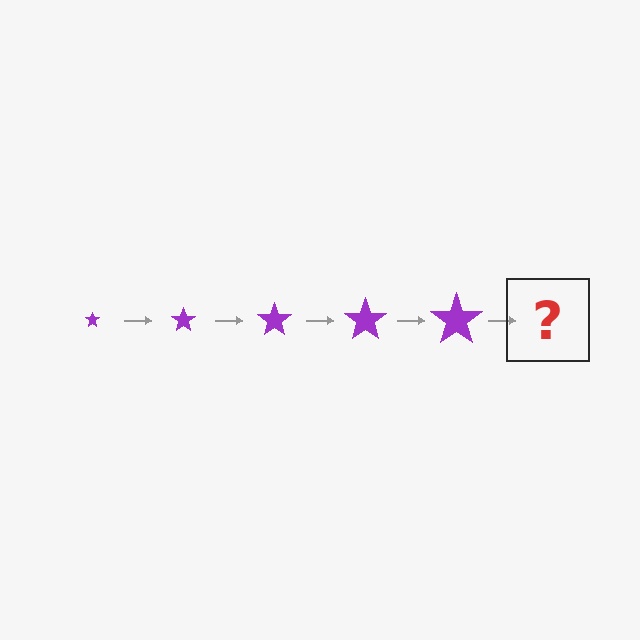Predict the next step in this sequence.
The next step is a purple star, larger than the previous one.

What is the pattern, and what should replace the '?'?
The pattern is that the star gets progressively larger each step. The '?' should be a purple star, larger than the previous one.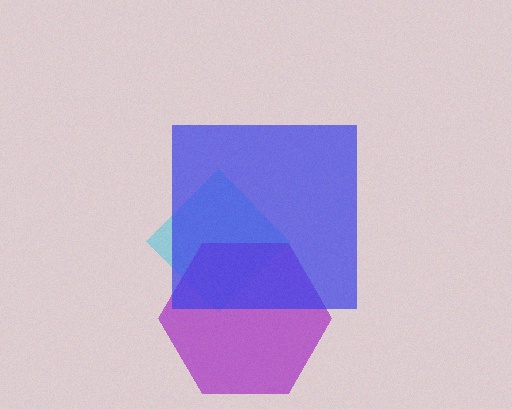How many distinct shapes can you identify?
There are 3 distinct shapes: a cyan diamond, a purple hexagon, a blue square.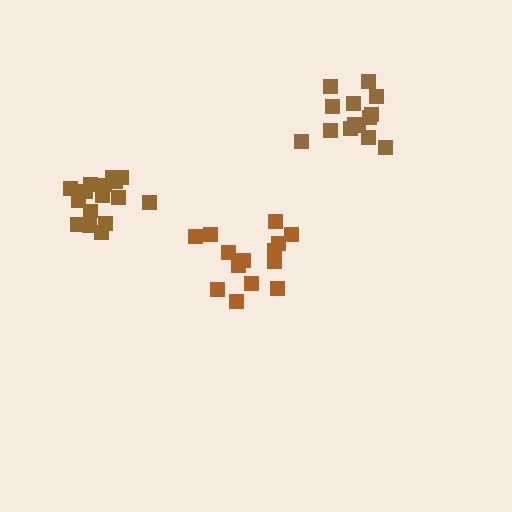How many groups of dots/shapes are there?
There are 3 groups.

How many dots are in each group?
Group 1: 14 dots, Group 2: 16 dots, Group 3: 14 dots (44 total).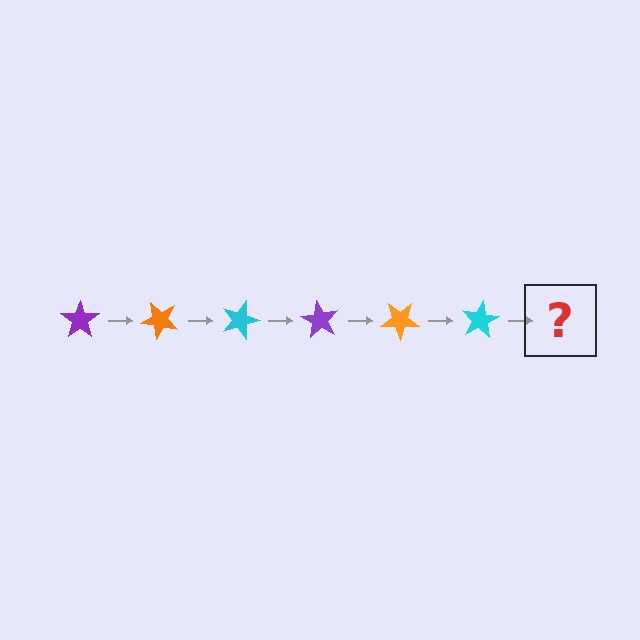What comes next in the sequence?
The next element should be a purple star, rotated 270 degrees from the start.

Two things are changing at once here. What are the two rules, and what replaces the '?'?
The two rules are that it rotates 45 degrees each step and the color cycles through purple, orange, and cyan. The '?' should be a purple star, rotated 270 degrees from the start.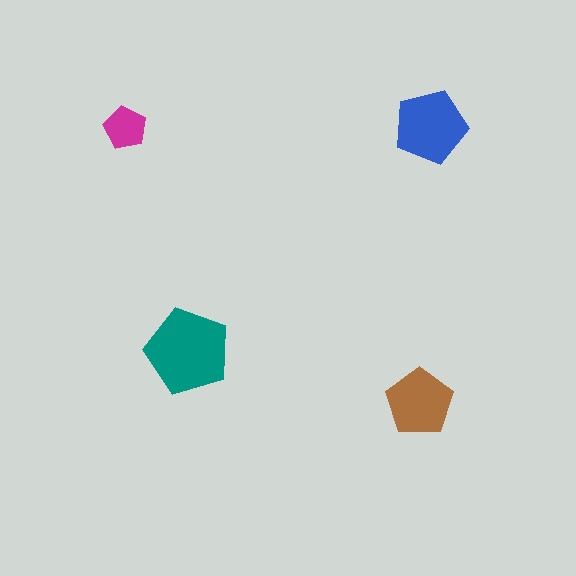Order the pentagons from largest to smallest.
the teal one, the blue one, the brown one, the magenta one.